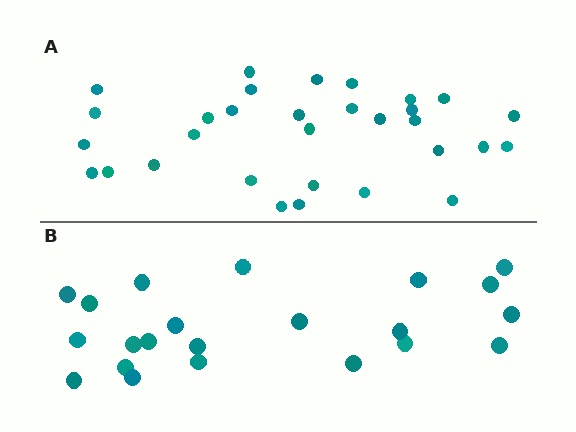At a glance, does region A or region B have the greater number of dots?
Region A (the top region) has more dots.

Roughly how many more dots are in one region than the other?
Region A has roughly 8 or so more dots than region B.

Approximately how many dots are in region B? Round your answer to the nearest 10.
About 20 dots. (The exact count is 22, which rounds to 20.)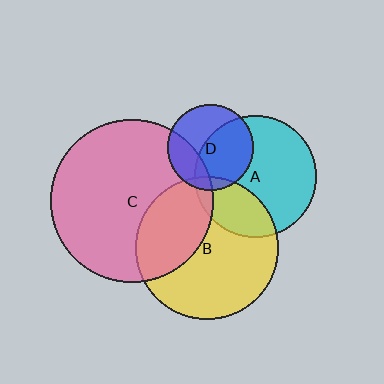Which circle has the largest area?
Circle C (pink).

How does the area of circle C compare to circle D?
Approximately 3.6 times.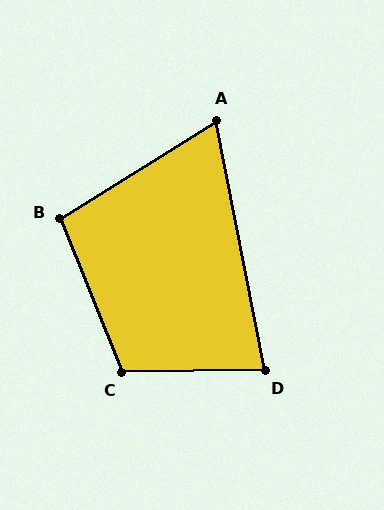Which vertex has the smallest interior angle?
A, at approximately 69 degrees.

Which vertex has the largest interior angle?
C, at approximately 111 degrees.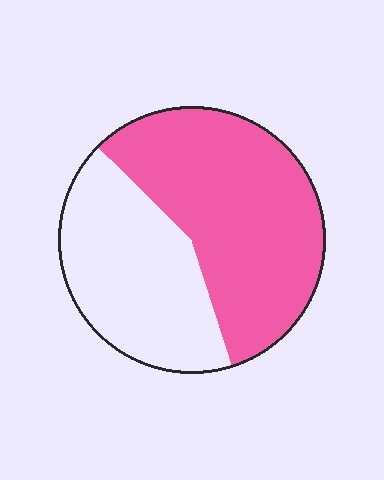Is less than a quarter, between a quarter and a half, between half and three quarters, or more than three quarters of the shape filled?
Between half and three quarters.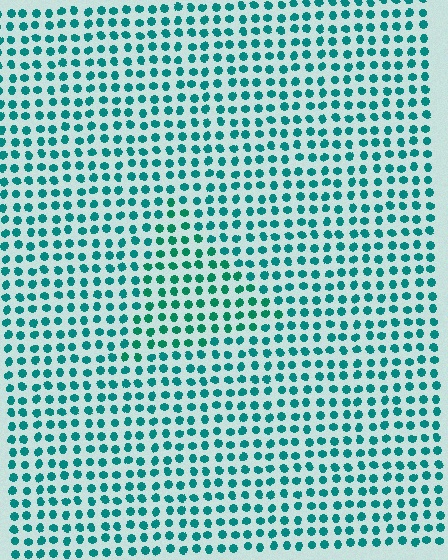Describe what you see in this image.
The image is filled with small teal elements in a uniform arrangement. A triangle-shaped region is visible where the elements are tinted to a slightly different hue, forming a subtle color boundary.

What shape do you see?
I see a triangle.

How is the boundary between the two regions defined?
The boundary is defined purely by a slight shift in hue (about 18 degrees). Spacing, size, and orientation are identical on both sides.